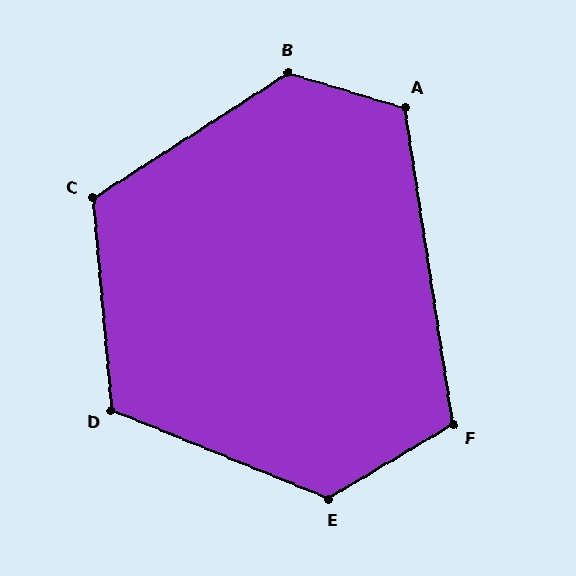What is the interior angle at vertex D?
Approximately 117 degrees (obtuse).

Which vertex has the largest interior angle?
B, at approximately 131 degrees.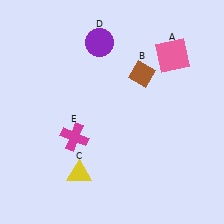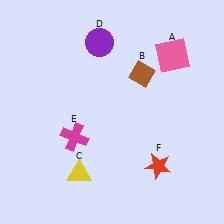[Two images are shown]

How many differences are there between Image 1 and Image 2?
There is 1 difference between the two images.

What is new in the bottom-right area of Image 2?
A red star (F) was added in the bottom-right area of Image 2.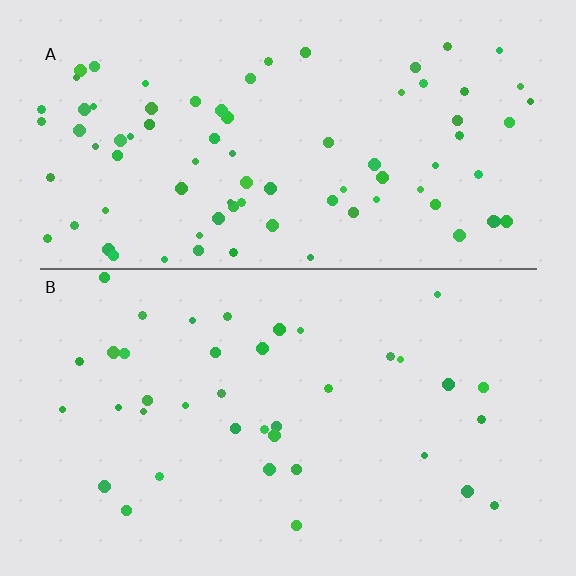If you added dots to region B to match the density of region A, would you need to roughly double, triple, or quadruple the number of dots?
Approximately double.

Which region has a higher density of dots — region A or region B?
A (the top).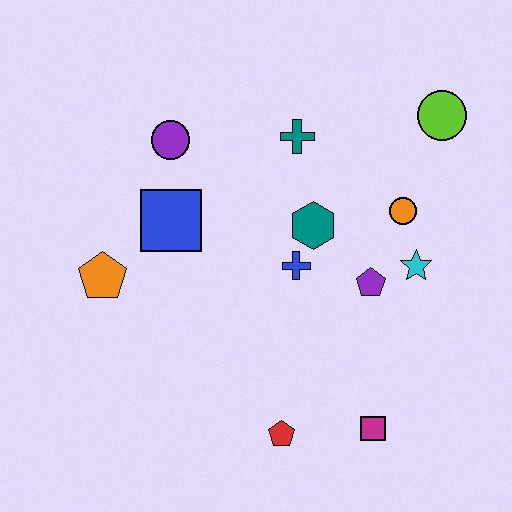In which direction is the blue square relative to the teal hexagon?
The blue square is to the left of the teal hexagon.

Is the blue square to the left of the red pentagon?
Yes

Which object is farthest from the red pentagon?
The lime circle is farthest from the red pentagon.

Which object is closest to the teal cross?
The teal hexagon is closest to the teal cross.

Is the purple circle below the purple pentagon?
No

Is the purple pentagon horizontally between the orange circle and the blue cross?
Yes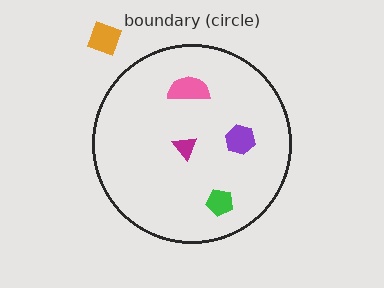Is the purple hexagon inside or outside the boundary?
Inside.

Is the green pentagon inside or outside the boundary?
Inside.